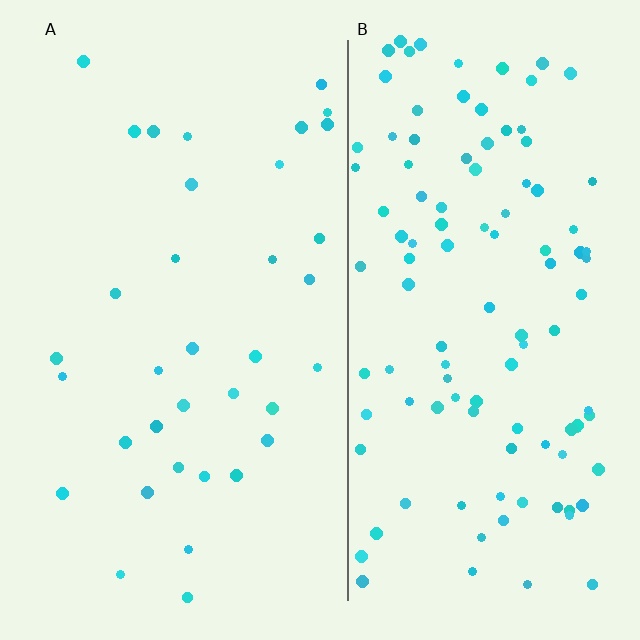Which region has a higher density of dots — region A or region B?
B (the right).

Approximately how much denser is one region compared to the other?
Approximately 3.2× — region B over region A.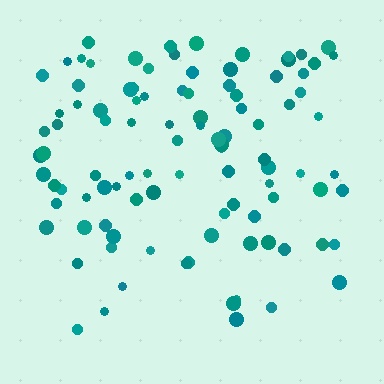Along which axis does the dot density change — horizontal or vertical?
Vertical.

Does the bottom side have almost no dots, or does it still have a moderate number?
Still a moderate number, just noticeably fewer than the top.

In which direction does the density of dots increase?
From bottom to top, with the top side densest.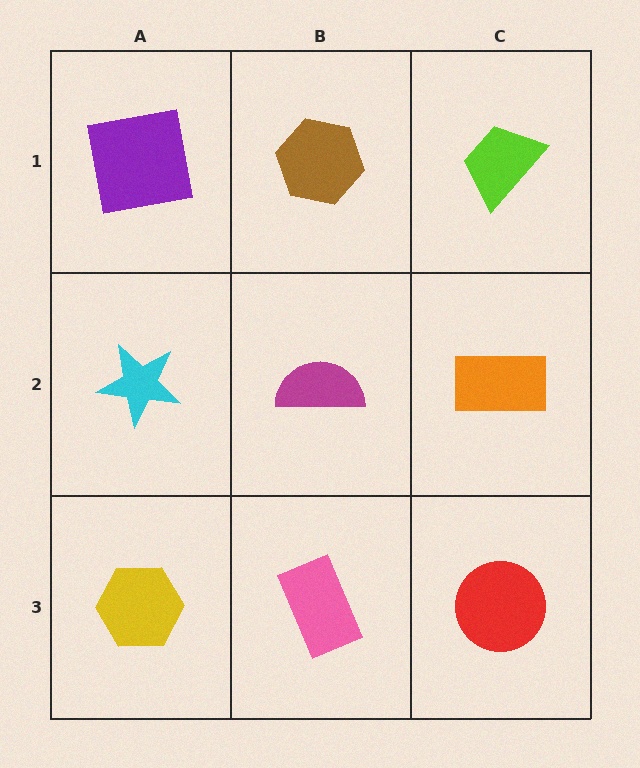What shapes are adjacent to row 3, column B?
A magenta semicircle (row 2, column B), a yellow hexagon (row 3, column A), a red circle (row 3, column C).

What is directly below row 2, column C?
A red circle.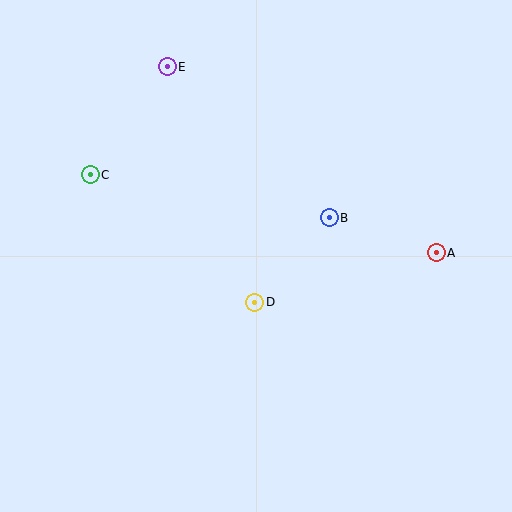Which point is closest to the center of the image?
Point D at (255, 302) is closest to the center.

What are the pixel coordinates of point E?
Point E is at (167, 67).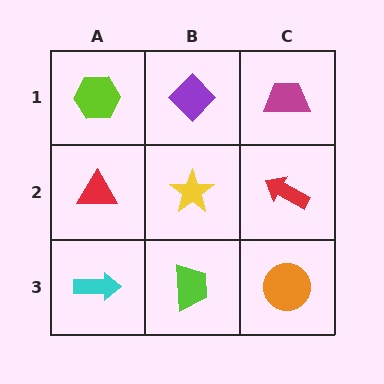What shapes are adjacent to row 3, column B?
A yellow star (row 2, column B), a cyan arrow (row 3, column A), an orange circle (row 3, column C).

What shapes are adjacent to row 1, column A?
A red triangle (row 2, column A), a purple diamond (row 1, column B).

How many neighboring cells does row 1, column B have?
3.